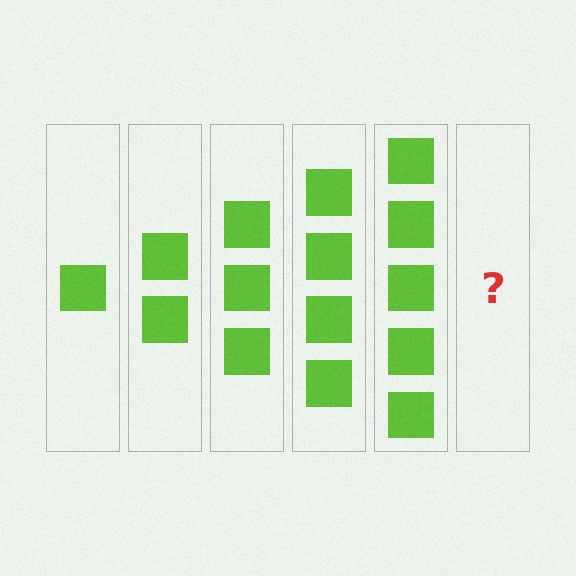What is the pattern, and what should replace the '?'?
The pattern is that each step adds one more square. The '?' should be 6 squares.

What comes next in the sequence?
The next element should be 6 squares.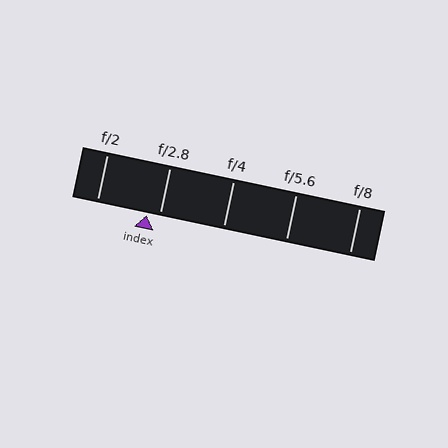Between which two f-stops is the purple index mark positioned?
The index mark is between f/2 and f/2.8.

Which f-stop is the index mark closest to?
The index mark is closest to f/2.8.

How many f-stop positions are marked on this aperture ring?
There are 5 f-stop positions marked.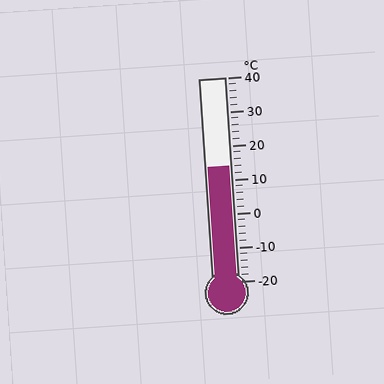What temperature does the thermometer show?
The thermometer shows approximately 14°C.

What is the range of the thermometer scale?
The thermometer scale ranges from -20°C to 40°C.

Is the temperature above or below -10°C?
The temperature is above -10°C.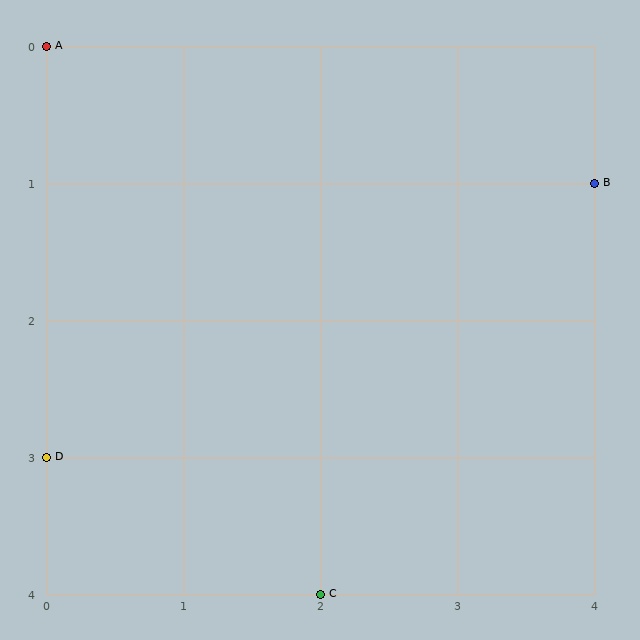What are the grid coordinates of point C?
Point C is at grid coordinates (2, 4).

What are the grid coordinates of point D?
Point D is at grid coordinates (0, 3).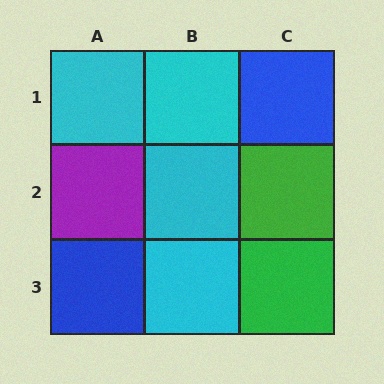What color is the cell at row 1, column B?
Cyan.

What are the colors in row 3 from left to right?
Blue, cyan, green.